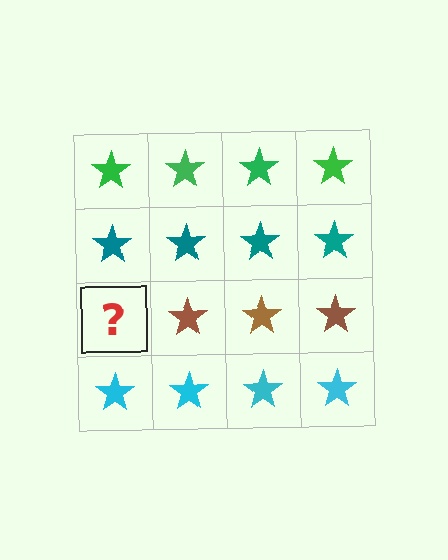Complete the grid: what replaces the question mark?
The question mark should be replaced with a brown star.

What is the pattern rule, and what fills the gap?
The rule is that each row has a consistent color. The gap should be filled with a brown star.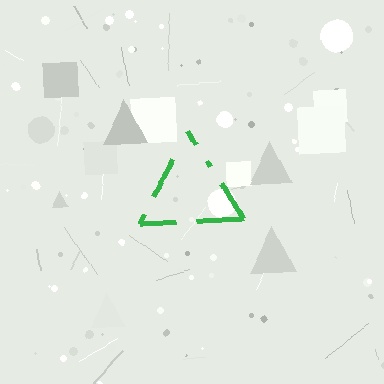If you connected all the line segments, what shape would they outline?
They would outline a triangle.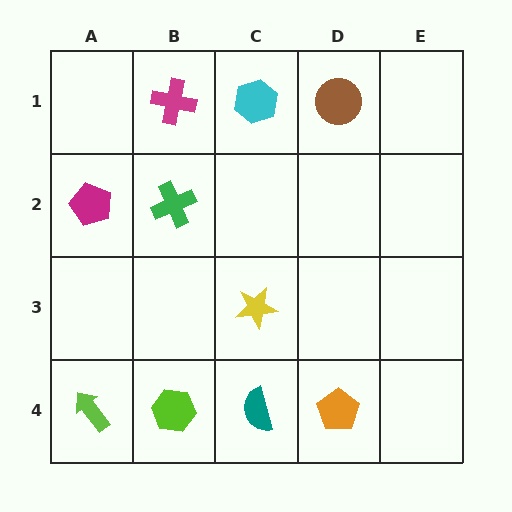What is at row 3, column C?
A yellow star.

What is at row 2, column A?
A magenta pentagon.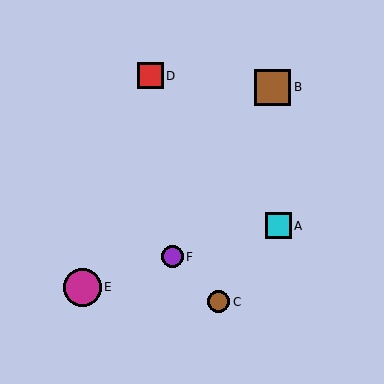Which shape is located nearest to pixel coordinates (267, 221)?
The cyan square (labeled A) at (279, 226) is nearest to that location.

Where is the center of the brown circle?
The center of the brown circle is at (219, 302).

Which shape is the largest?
The magenta circle (labeled E) is the largest.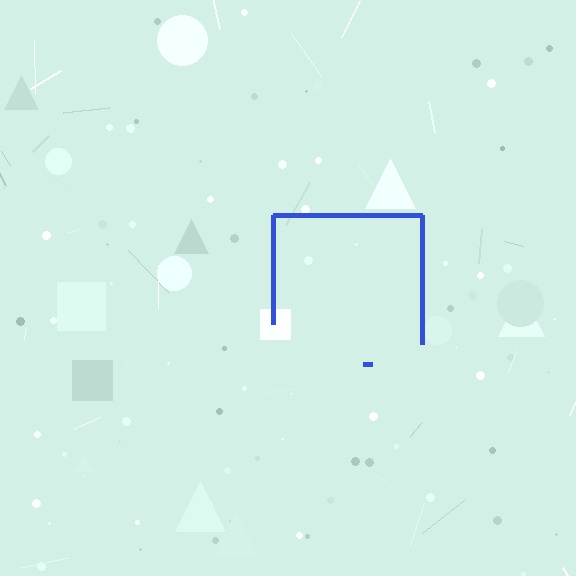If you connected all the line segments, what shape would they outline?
They would outline a square.